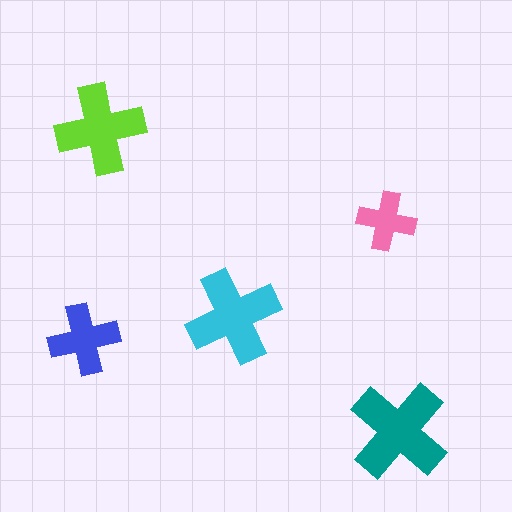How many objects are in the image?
There are 5 objects in the image.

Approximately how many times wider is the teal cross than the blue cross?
About 1.5 times wider.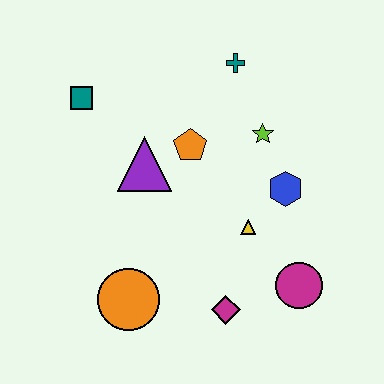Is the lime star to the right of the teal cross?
Yes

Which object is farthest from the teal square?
The magenta circle is farthest from the teal square.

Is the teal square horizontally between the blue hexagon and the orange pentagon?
No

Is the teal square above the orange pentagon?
Yes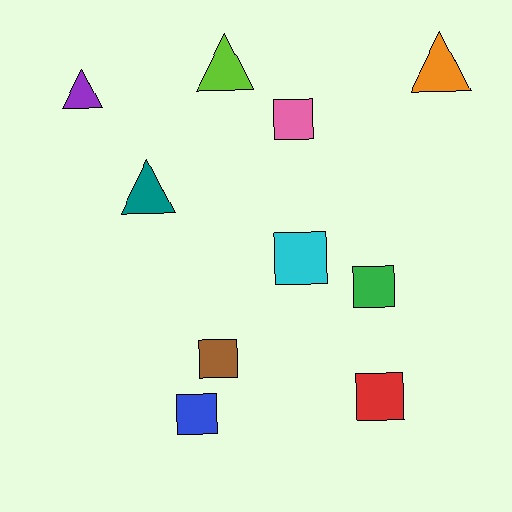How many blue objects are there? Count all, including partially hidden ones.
There is 1 blue object.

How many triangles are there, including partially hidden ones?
There are 4 triangles.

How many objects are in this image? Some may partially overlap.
There are 10 objects.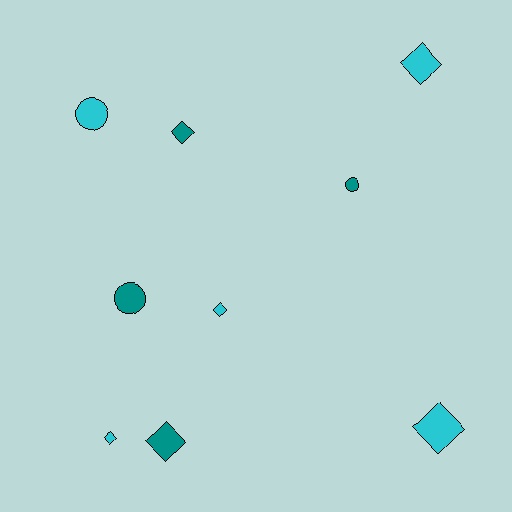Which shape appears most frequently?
Diamond, with 6 objects.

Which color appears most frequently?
Cyan, with 5 objects.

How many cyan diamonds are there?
There are 4 cyan diamonds.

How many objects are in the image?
There are 9 objects.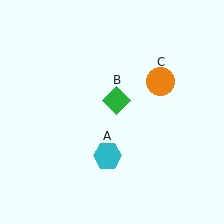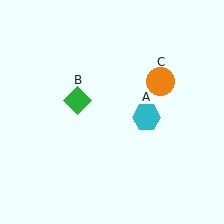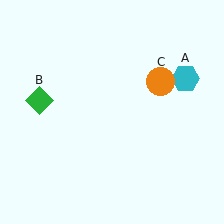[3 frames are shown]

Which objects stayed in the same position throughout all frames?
Orange circle (object C) remained stationary.